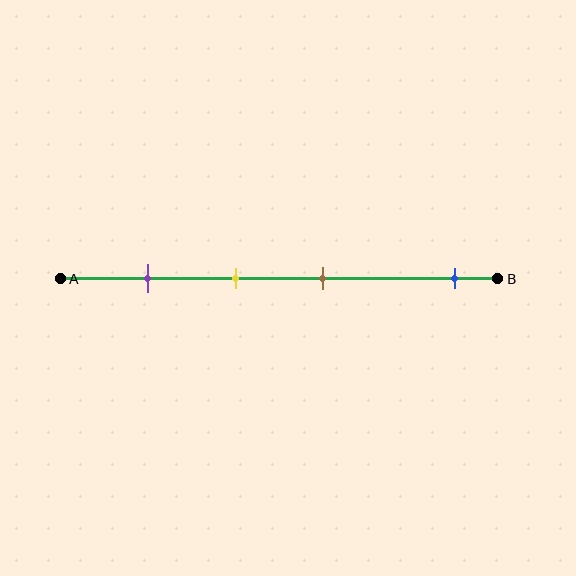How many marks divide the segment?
There are 4 marks dividing the segment.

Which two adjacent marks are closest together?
The yellow and brown marks are the closest adjacent pair.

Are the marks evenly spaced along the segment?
No, the marks are not evenly spaced.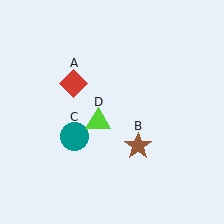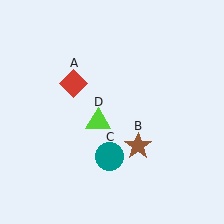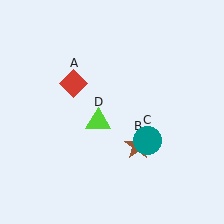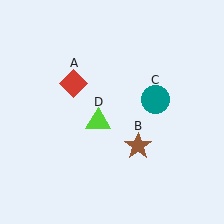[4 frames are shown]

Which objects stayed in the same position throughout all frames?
Red diamond (object A) and brown star (object B) and lime triangle (object D) remained stationary.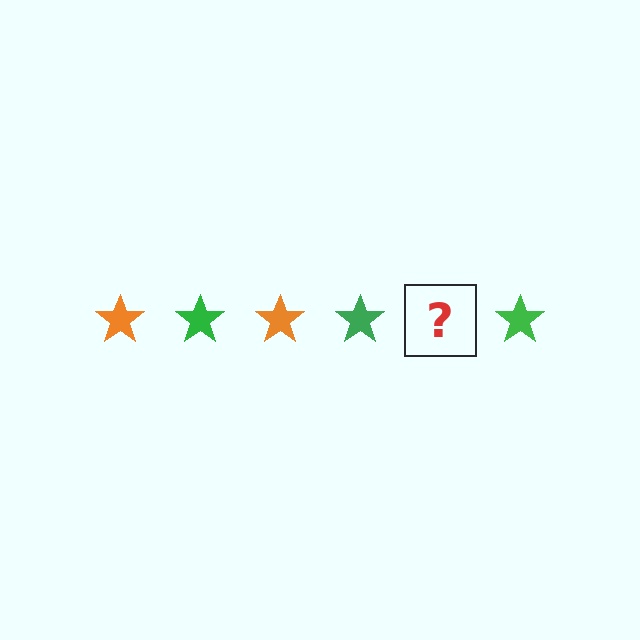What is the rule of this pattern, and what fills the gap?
The rule is that the pattern cycles through orange, green stars. The gap should be filled with an orange star.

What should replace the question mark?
The question mark should be replaced with an orange star.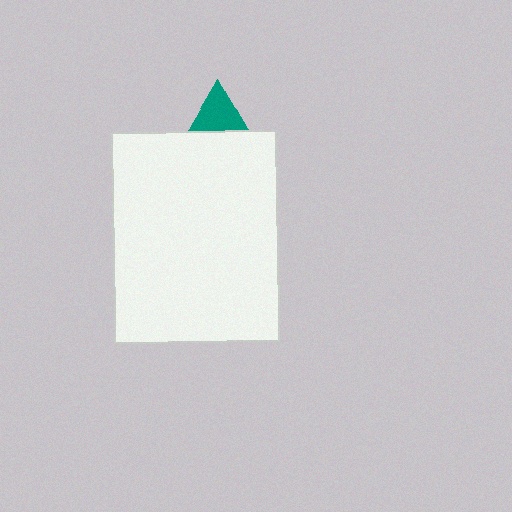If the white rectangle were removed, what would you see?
You would see the complete teal triangle.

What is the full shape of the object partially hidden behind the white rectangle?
The partially hidden object is a teal triangle.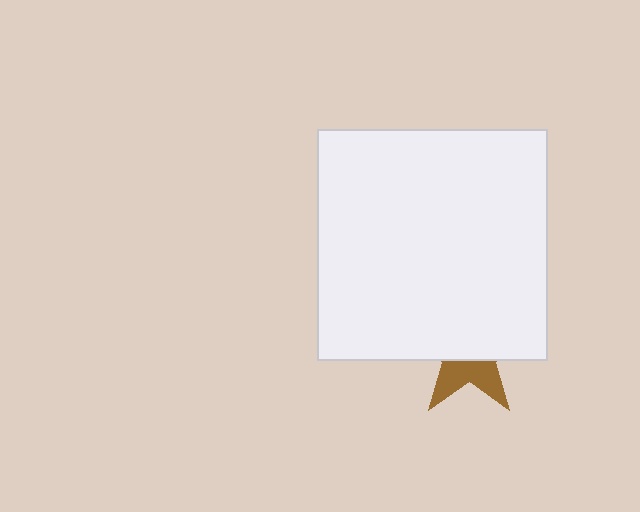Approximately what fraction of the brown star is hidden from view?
Roughly 63% of the brown star is hidden behind the white square.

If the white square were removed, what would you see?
You would see the complete brown star.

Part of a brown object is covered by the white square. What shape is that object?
It is a star.